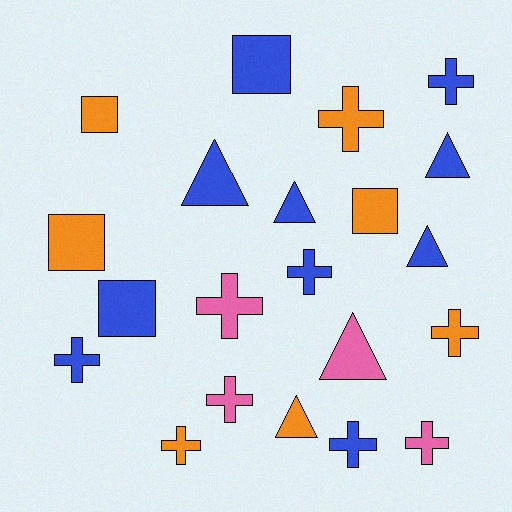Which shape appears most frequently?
Cross, with 10 objects.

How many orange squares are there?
There are 3 orange squares.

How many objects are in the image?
There are 21 objects.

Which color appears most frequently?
Blue, with 10 objects.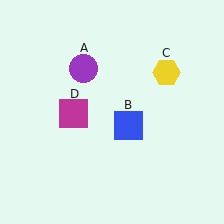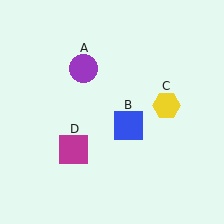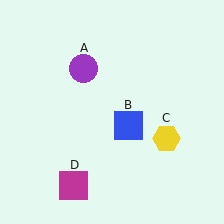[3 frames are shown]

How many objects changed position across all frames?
2 objects changed position: yellow hexagon (object C), magenta square (object D).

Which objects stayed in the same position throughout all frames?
Purple circle (object A) and blue square (object B) remained stationary.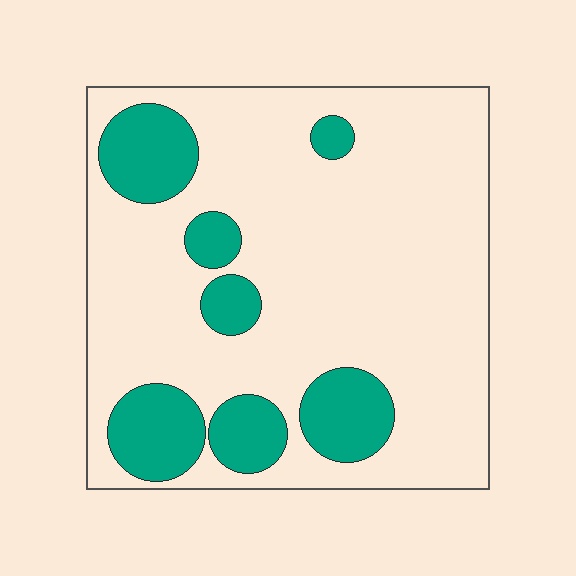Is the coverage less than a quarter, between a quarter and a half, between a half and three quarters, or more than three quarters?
Less than a quarter.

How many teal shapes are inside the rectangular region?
7.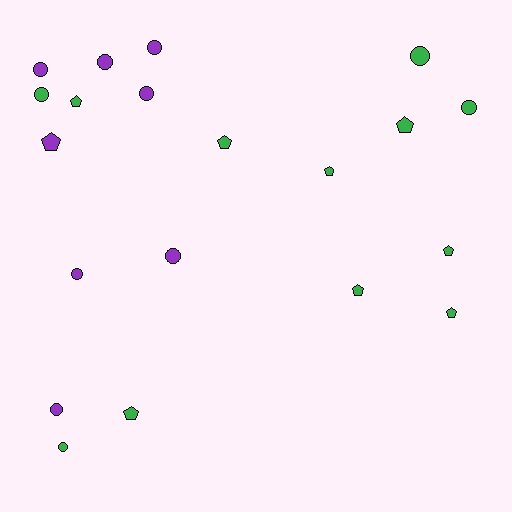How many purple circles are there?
There are 7 purple circles.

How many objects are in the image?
There are 20 objects.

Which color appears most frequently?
Green, with 12 objects.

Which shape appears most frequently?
Circle, with 11 objects.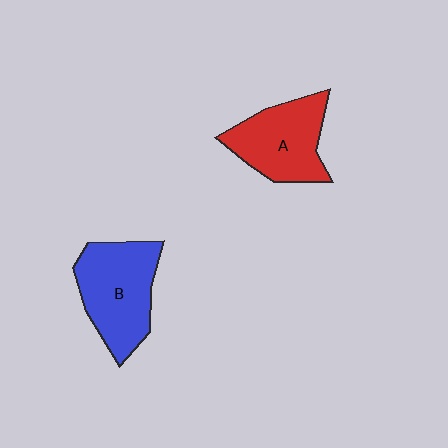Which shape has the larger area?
Shape B (blue).